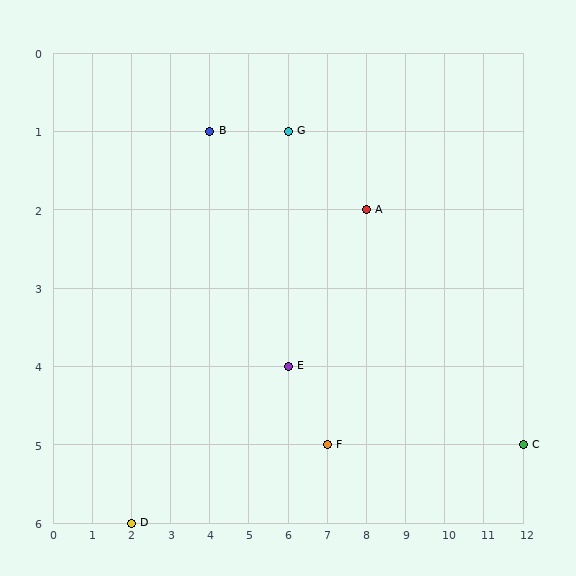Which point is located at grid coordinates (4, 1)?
Point B is at (4, 1).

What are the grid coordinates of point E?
Point E is at grid coordinates (6, 4).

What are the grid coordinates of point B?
Point B is at grid coordinates (4, 1).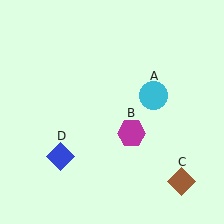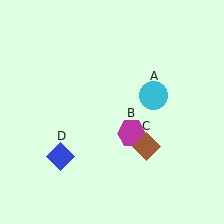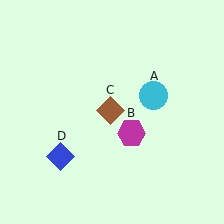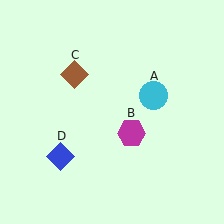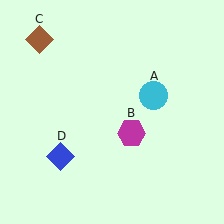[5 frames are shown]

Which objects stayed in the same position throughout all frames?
Cyan circle (object A) and magenta hexagon (object B) and blue diamond (object D) remained stationary.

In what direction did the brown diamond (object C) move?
The brown diamond (object C) moved up and to the left.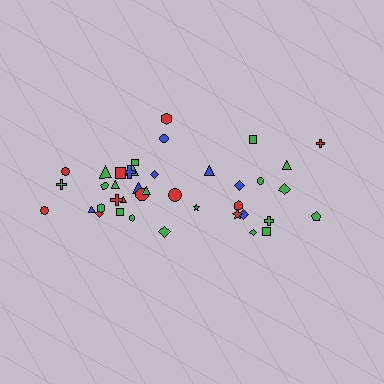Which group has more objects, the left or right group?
The left group.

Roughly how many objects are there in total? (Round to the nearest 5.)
Roughly 40 objects in total.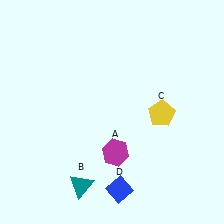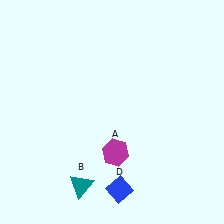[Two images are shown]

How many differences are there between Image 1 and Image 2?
There is 1 difference between the two images.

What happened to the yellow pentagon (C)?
The yellow pentagon (C) was removed in Image 2. It was in the bottom-right area of Image 1.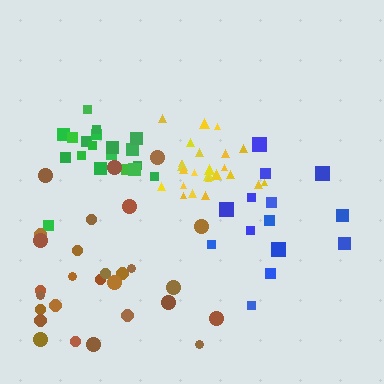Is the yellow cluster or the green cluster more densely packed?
Yellow.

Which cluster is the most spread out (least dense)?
Blue.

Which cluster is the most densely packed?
Yellow.